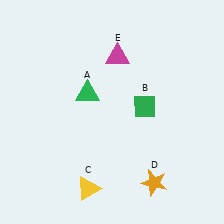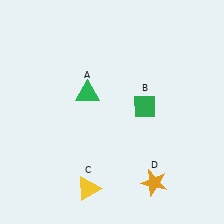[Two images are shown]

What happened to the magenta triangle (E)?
The magenta triangle (E) was removed in Image 2. It was in the top-right area of Image 1.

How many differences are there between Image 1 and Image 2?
There is 1 difference between the two images.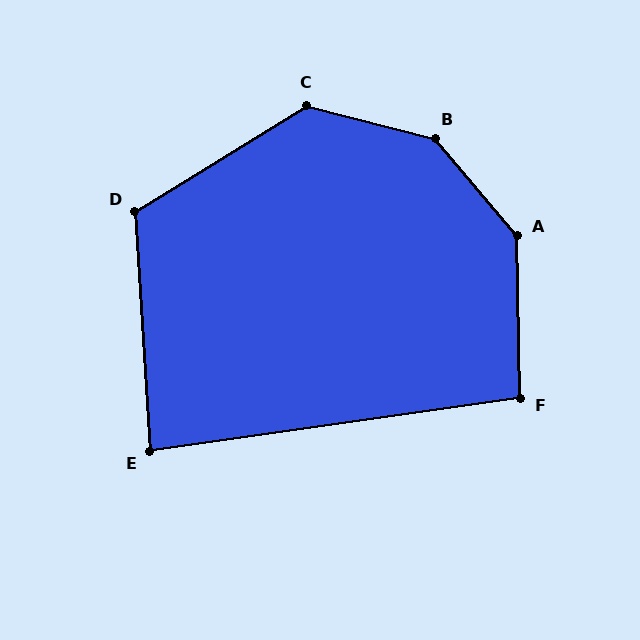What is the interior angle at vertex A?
Approximately 141 degrees (obtuse).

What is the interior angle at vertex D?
Approximately 118 degrees (obtuse).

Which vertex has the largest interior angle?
B, at approximately 145 degrees.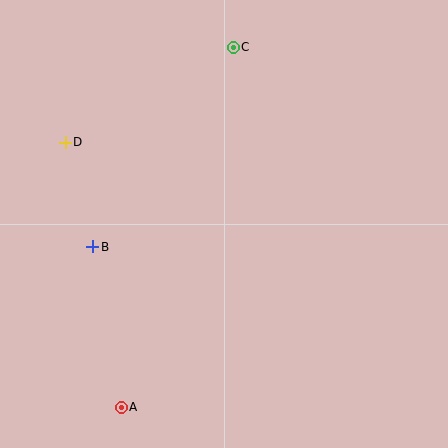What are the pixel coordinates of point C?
Point C is at (233, 47).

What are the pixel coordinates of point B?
Point B is at (93, 247).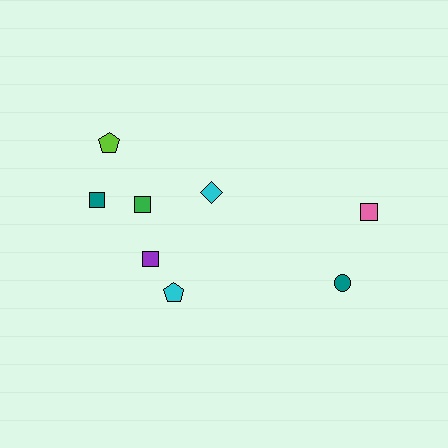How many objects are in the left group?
There are 5 objects.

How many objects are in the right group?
There are 3 objects.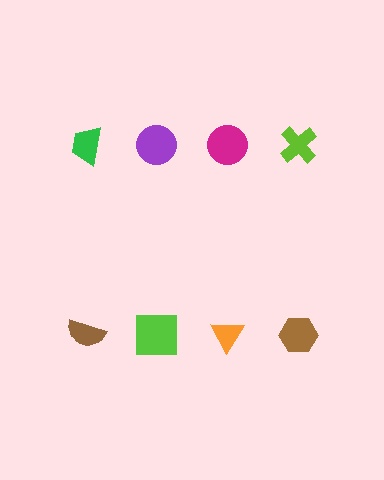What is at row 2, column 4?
A brown hexagon.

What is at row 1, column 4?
A lime cross.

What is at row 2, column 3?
An orange triangle.